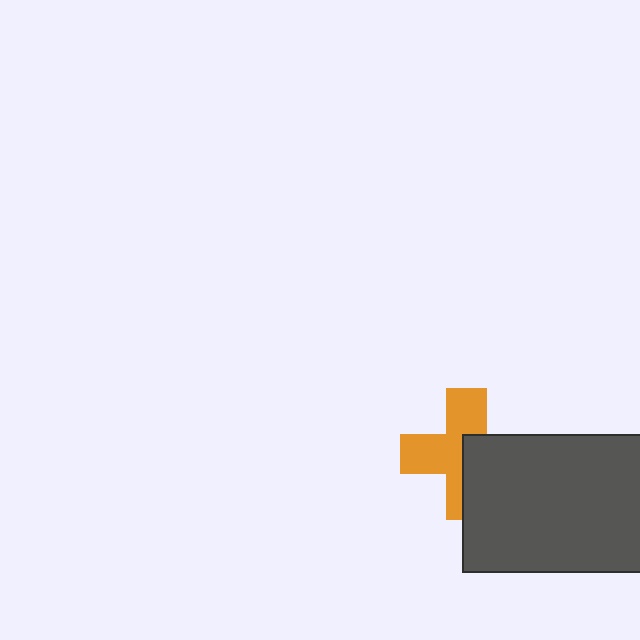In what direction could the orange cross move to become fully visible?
The orange cross could move toward the upper-left. That would shift it out from behind the dark gray rectangle entirely.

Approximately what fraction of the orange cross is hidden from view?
Roughly 44% of the orange cross is hidden behind the dark gray rectangle.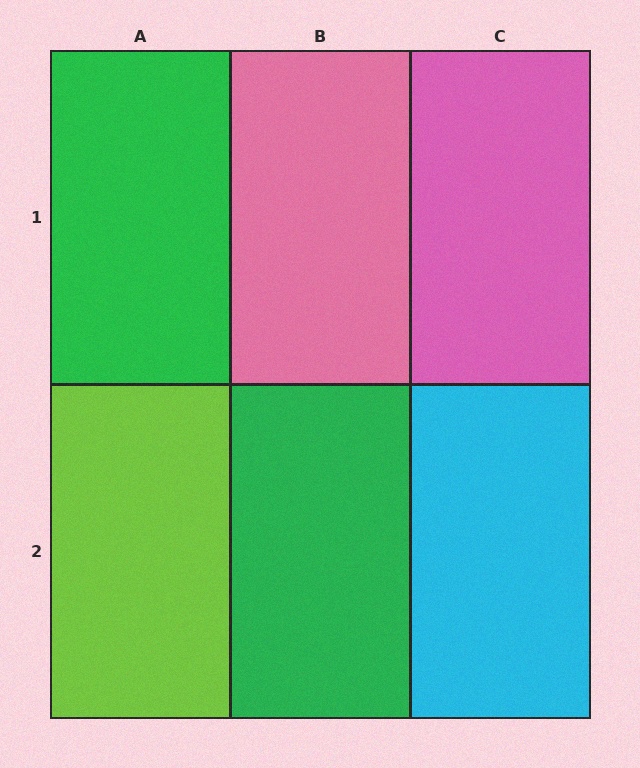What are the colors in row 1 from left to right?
Green, pink, pink.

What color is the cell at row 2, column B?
Green.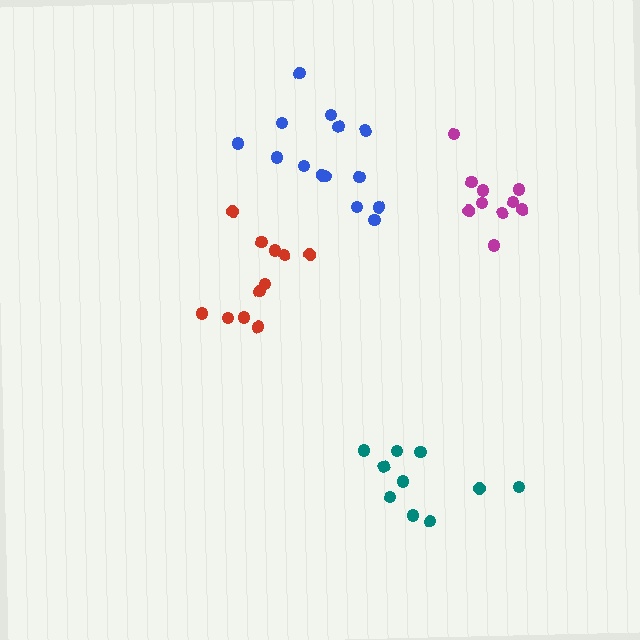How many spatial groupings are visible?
There are 4 spatial groupings.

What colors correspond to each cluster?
The clusters are colored: teal, blue, red, magenta.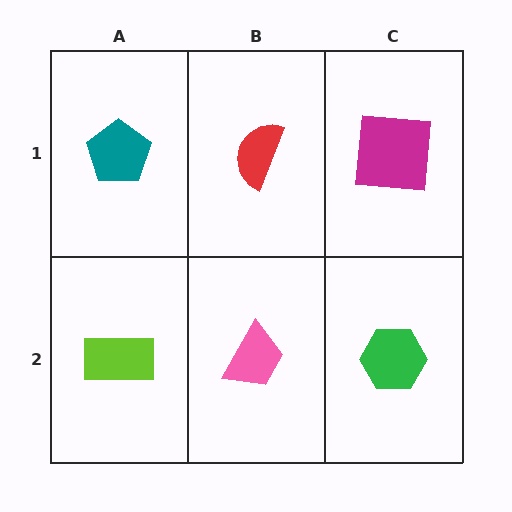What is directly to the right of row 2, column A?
A pink trapezoid.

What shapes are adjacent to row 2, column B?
A red semicircle (row 1, column B), a lime rectangle (row 2, column A), a green hexagon (row 2, column C).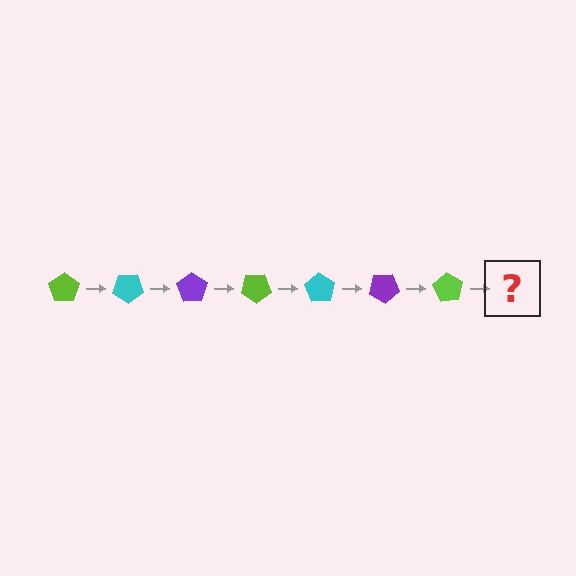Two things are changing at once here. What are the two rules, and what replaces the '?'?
The two rules are that it rotates 35 degrees each step and the color cycles through lime, cyan, and purple. The '?' should be a cyan pentagon, rotated 245 degrees from the start.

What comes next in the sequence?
The next element should be a cyan pentagon, rotated 245 degrees from the start.